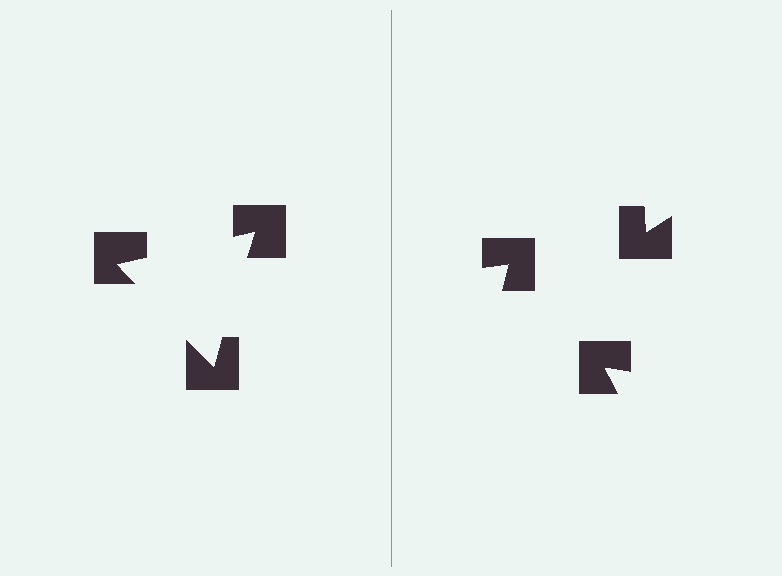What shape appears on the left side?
An illusory triangle.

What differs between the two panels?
The notched squares are positioned identically on both sides; only the wedge orientations differ. On the left they align to a triangle; on the right they are misaligned.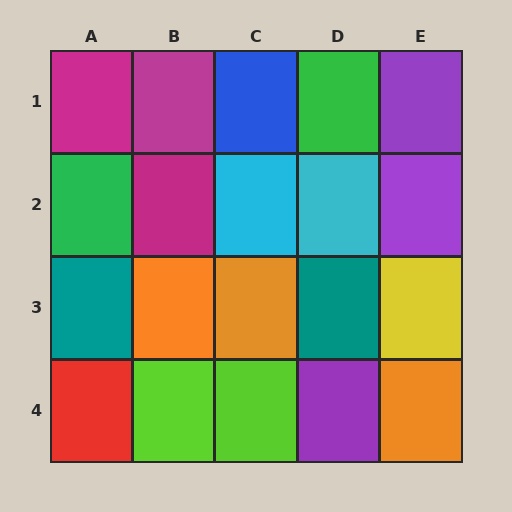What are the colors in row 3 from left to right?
Teal, orange, orange, teal, yellow.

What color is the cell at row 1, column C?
Blue.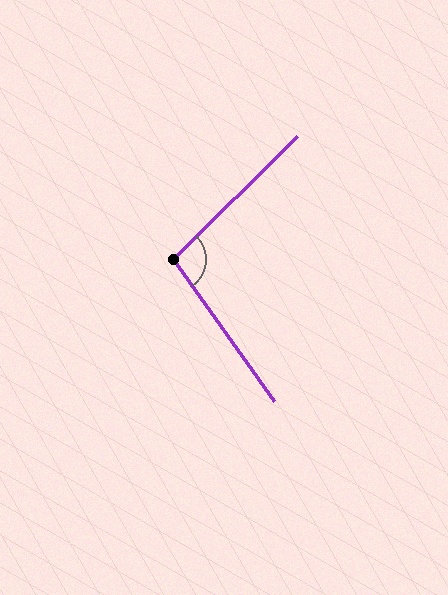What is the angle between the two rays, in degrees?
Approximately 99 degrees.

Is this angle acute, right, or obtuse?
It is obtuse.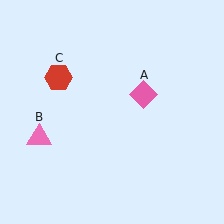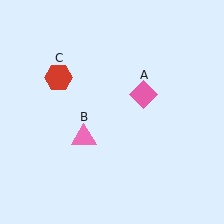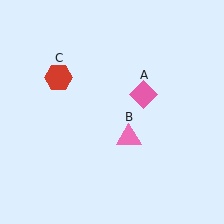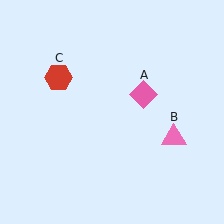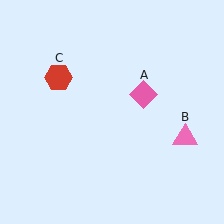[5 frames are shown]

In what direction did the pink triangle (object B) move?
The pink triangle (object B) moved right.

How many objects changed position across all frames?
1 object changed position: pink triangle (object B).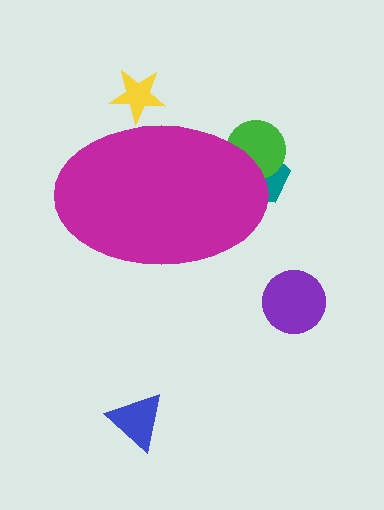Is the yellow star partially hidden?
Yes, the yellow star is partially hidden behind the magenta ellipse.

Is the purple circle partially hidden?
No, the purple circle is fully visible.